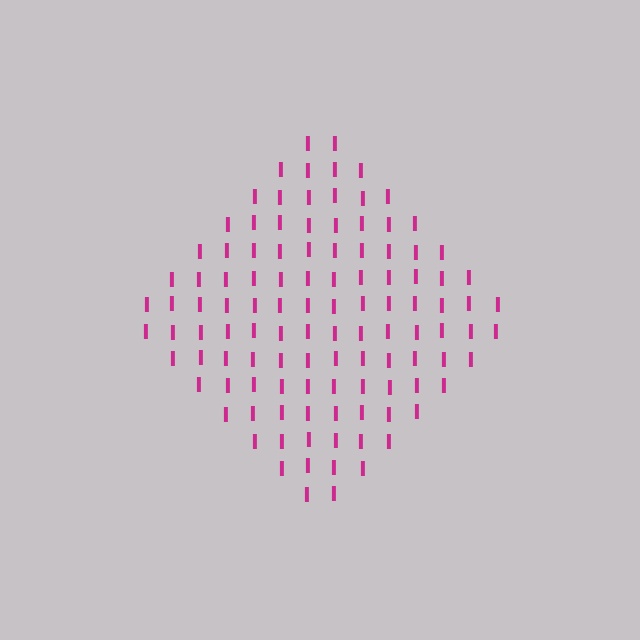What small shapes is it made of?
It is made of small letter I's.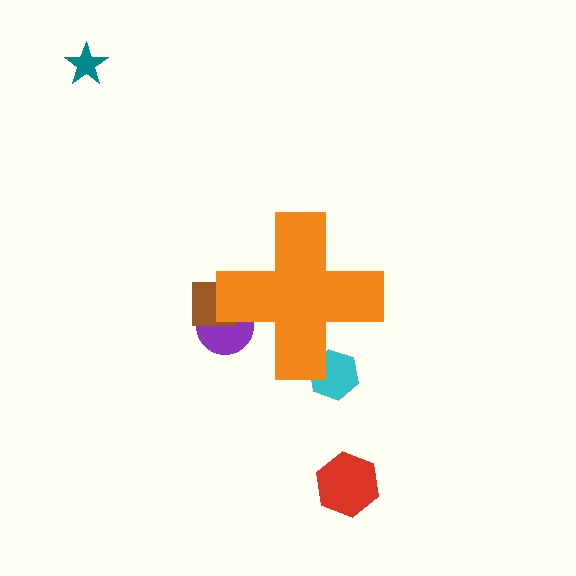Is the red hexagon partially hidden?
No, the red hexagon is fully visible.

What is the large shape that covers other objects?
An orange cross.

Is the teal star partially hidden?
No, the teal star is fully visible.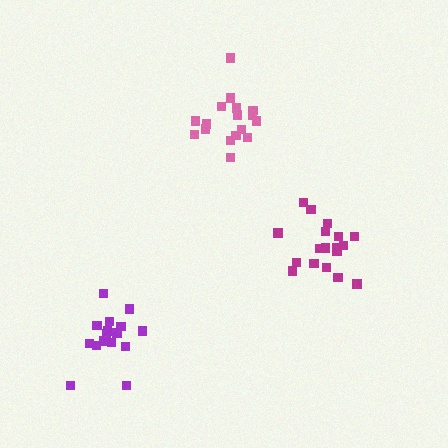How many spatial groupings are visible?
There are 3 spatial groupings.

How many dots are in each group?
Group 1: 18 dots, Group 2: 17 dots, Group 3: 16 dots (51 total).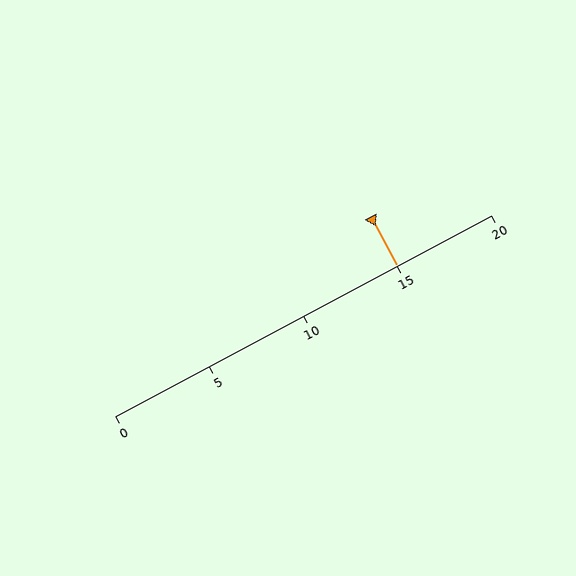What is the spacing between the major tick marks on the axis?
The major ticks are spaced 5 apart.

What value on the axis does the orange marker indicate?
The marker indicates approximately 15.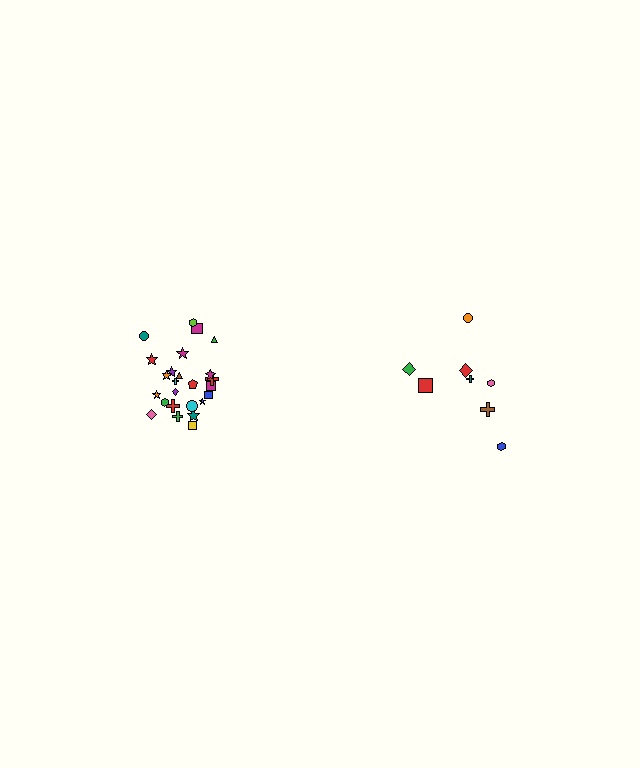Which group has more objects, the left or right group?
The left group.